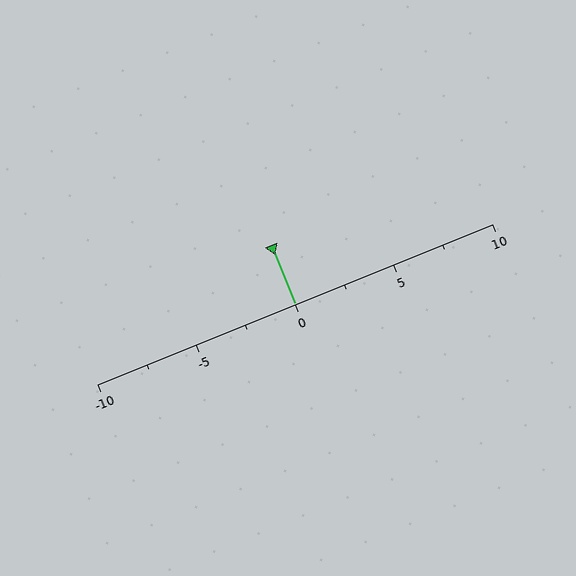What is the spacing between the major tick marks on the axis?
The major ticks are spaced 5 apart.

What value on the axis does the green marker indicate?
The marker indicates approximately 0.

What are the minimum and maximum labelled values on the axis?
The axis runs from -10 to 10.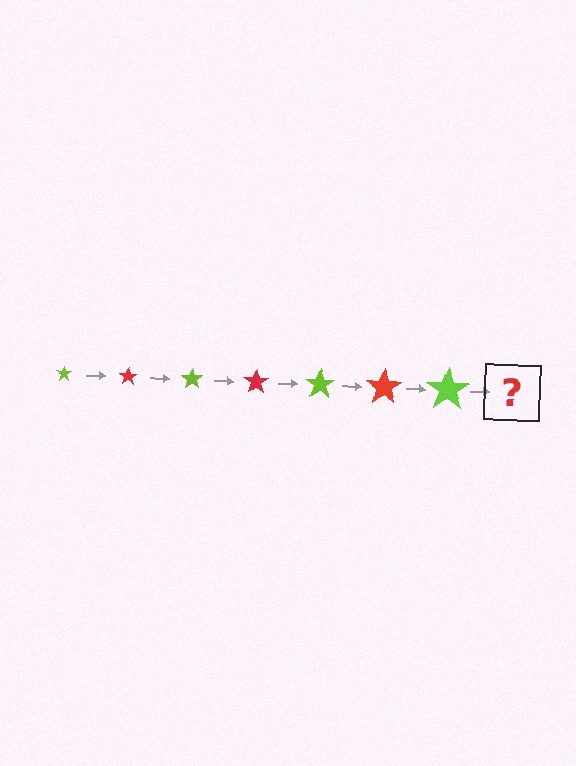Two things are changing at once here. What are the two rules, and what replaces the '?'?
The two rules are that the star grows larger each step and the color cycles through lime and red. The '?' should be a red star, larger than the previous one.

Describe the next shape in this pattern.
It should be a red star, larger than the previous one.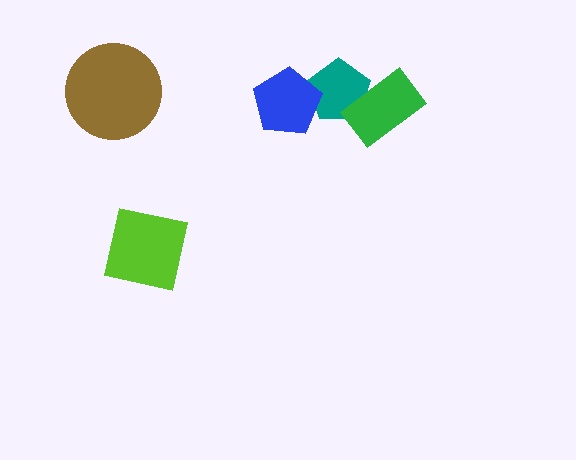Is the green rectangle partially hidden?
No, no other shape covers it.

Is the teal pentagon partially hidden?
Yes, it is partially covered by another shape.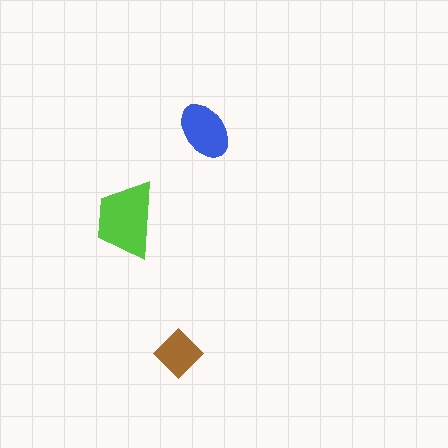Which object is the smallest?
The brown diamond.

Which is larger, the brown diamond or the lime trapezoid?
The lime trapezoid.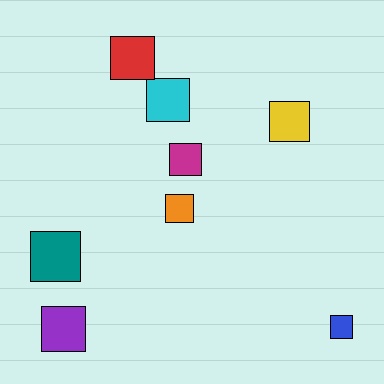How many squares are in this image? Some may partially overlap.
There are 8 squares.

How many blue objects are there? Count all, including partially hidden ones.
There is 1 blue object.